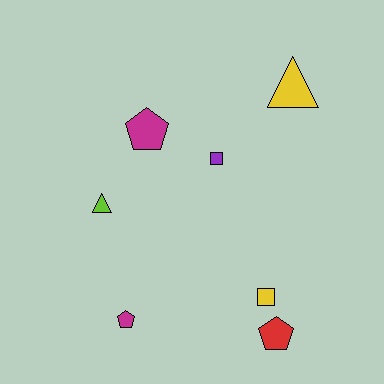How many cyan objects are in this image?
There are no cyan objects.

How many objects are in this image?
There are 7 objects.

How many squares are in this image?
There are 2 squares.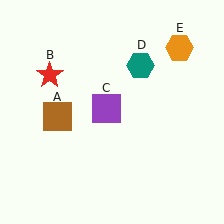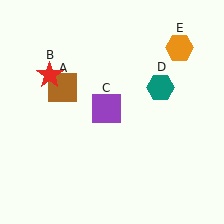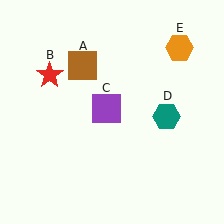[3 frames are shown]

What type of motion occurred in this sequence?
The brown square (object A), teal hexagon (object D) rotated clockwise around the center of the scene.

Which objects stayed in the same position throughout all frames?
Red star (object B) and purple square (object C) and orange hexagon (object E) remained stationary.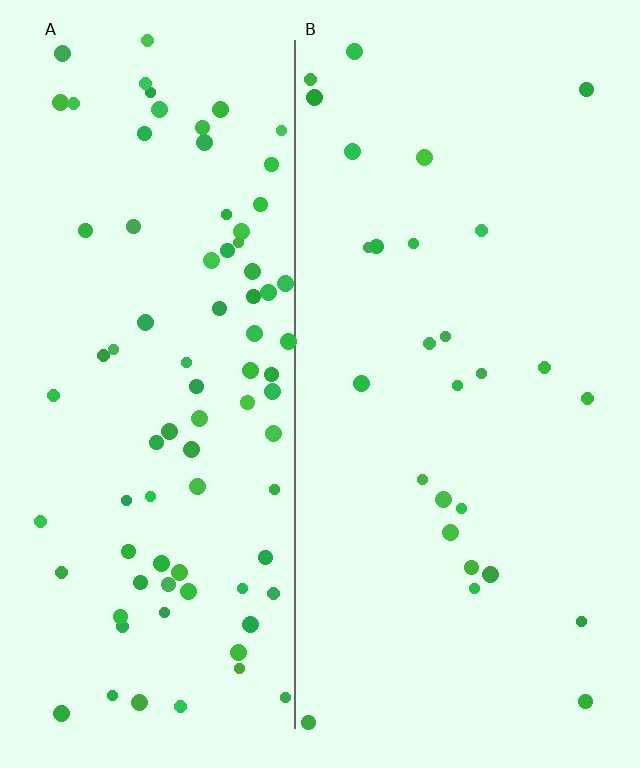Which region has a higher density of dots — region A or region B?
A (the left).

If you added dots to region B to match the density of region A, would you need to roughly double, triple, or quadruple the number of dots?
Approximately triple.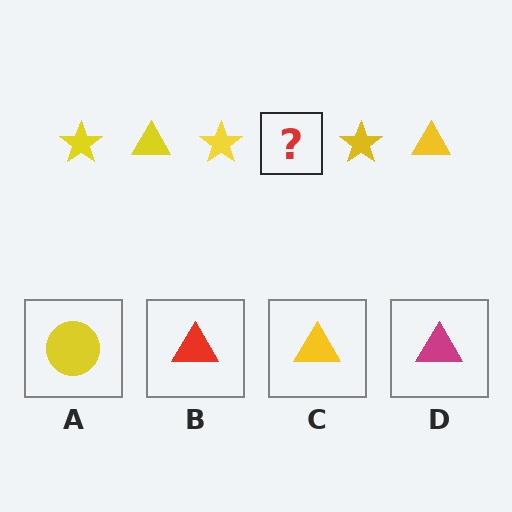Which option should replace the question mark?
Option C.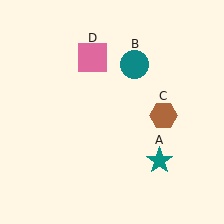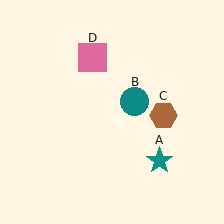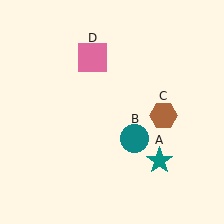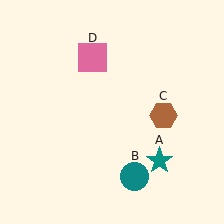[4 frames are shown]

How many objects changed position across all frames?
1 object changed position: teal circle (object B).